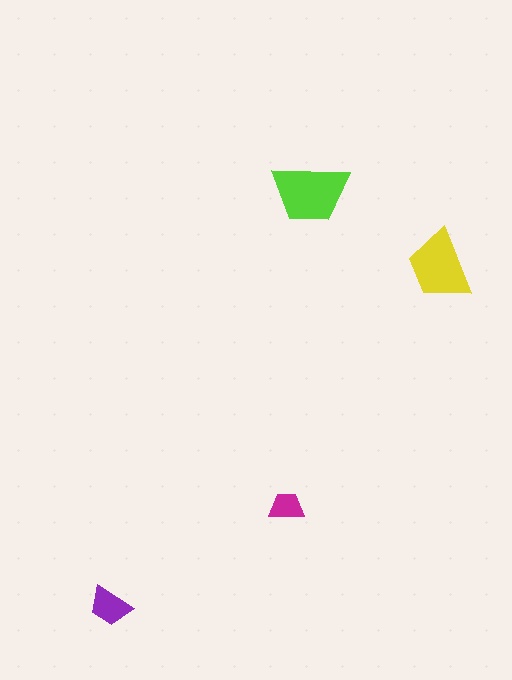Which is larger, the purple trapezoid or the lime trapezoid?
The lime one.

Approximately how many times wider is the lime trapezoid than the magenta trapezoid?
About 2 times wider.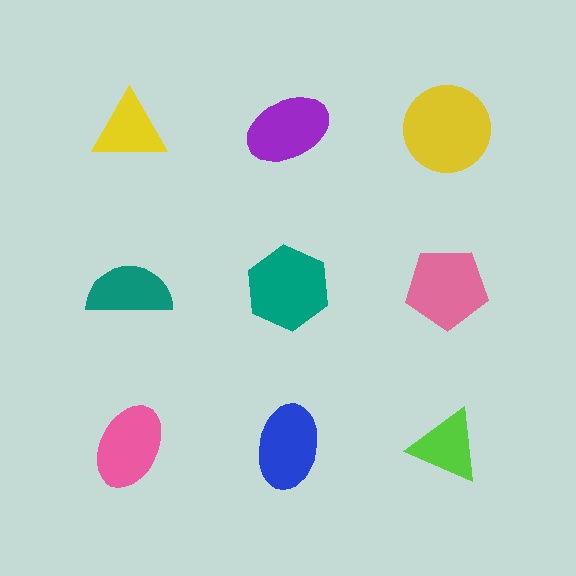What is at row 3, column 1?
A pink ellipse.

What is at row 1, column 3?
A yellow circle.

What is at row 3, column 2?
A blue ellipse.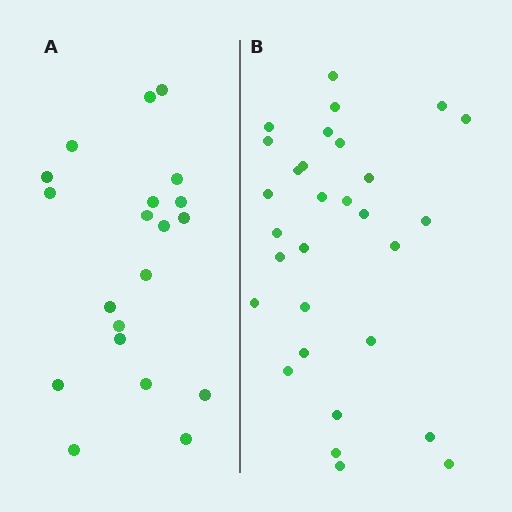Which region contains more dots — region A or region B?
Region B (the right region) has more dots.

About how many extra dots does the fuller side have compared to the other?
Region B has roughly 10 or so more dots than region A.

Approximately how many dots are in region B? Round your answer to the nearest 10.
About 30 dots.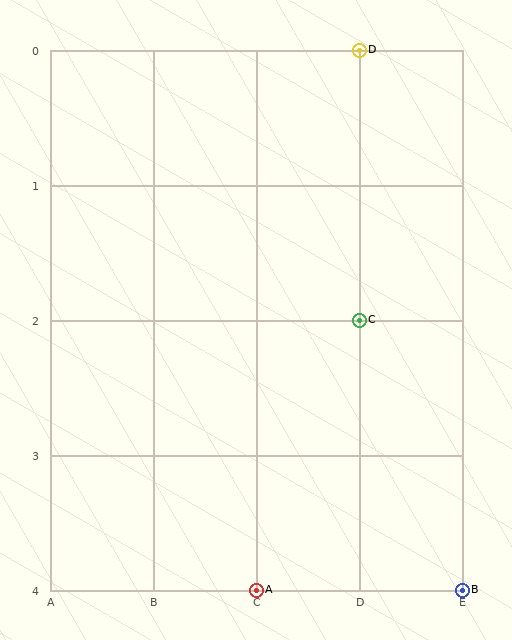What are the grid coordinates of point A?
Point A is at grid coordinates (C, 4).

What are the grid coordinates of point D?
Point D is at grid coordinates (D, 0).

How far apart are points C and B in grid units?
Points C and B are 1 column and 2 rows apart (about 2.2 grid units diagonally).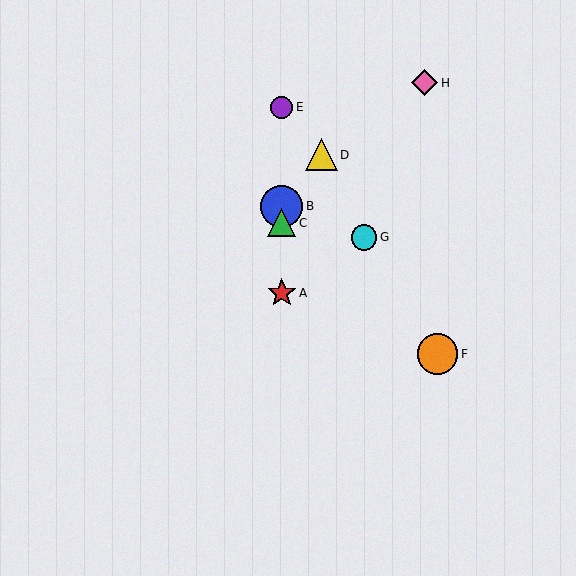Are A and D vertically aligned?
No, A is at x≈282 and D is at x≈321.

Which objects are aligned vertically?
Objects A, B, C, E are aligned vertically.